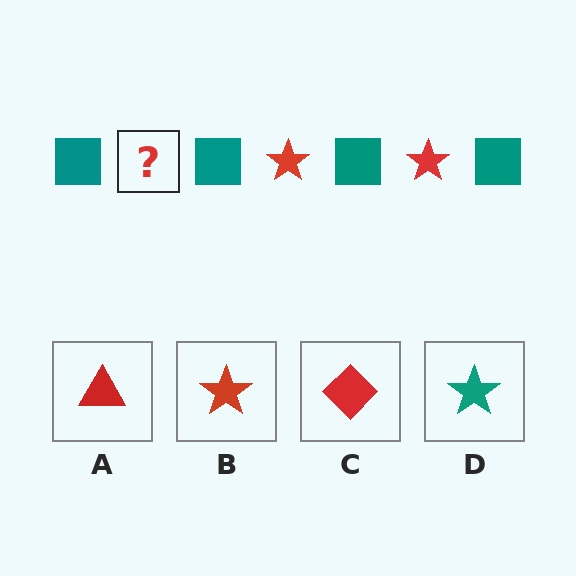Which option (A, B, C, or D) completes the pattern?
B.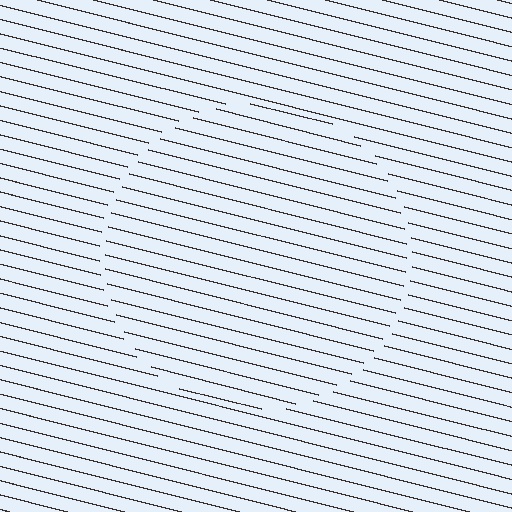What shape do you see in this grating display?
An illusory circle. The interior of the shape contains the same grating, shifted by half a period — the contour is defined by the phase discontinuity where line-ends from the inner and outer gratings abut.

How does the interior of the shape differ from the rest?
The interior of the shape contains the same grating, shifted by half a period — the contour is defined by the phase discontinuity where line-ends from the inner and outer gratings abut.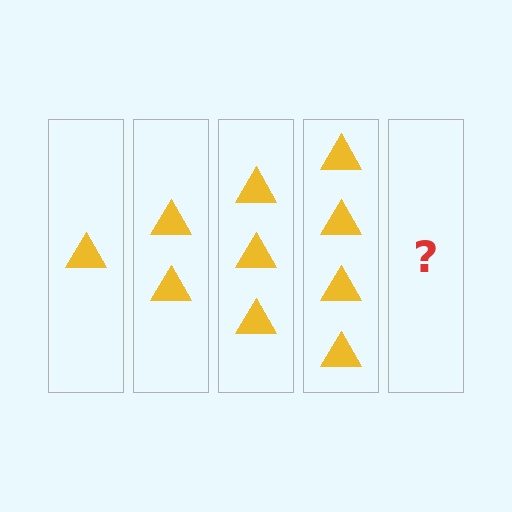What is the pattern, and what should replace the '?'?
The pattern is that each step adds one more triangle. The '?' should be 5 triangles.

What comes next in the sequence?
The next element should be 5 triangles.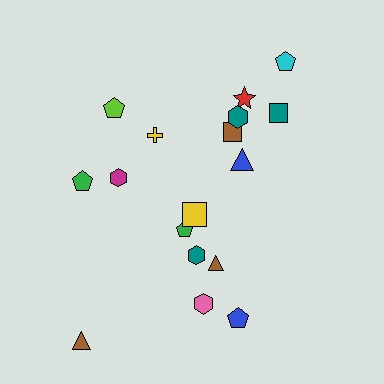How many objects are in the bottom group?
There are 7 objects.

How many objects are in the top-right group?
There are 6 objects.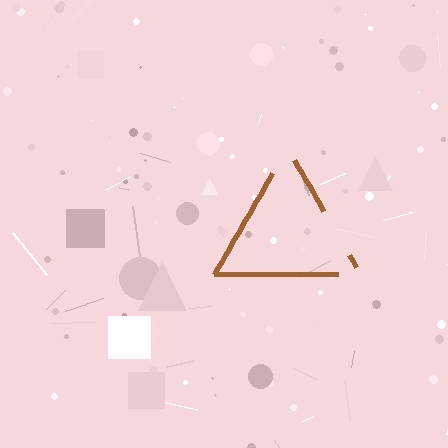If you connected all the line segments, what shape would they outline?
They would outline a triangle.